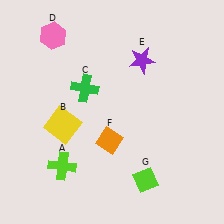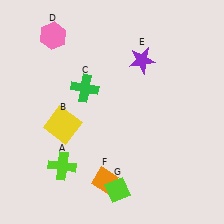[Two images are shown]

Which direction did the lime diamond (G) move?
The lime diamond (G) moved left.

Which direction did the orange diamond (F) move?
The orange diamond (F) moved down.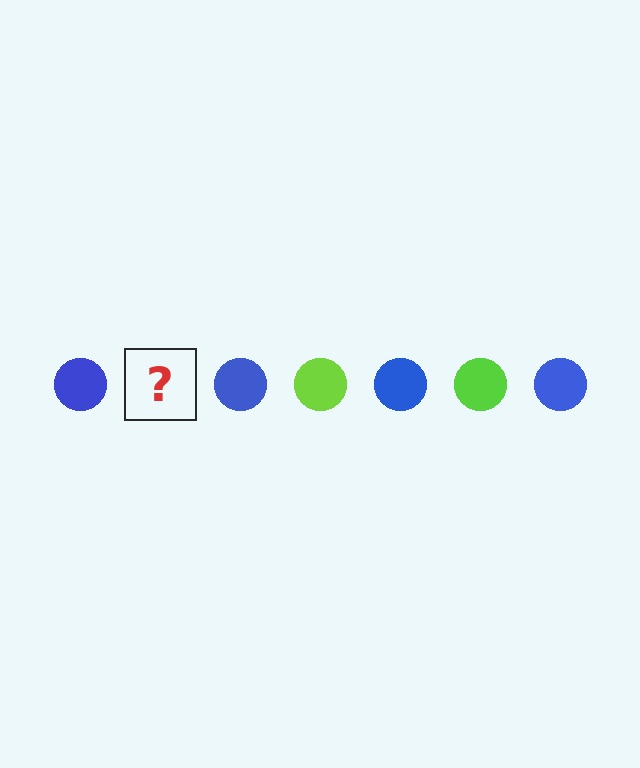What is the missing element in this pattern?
The missing element is a lime circle.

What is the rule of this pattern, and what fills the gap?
The rule is that the pattern cycles through blue, lime circles. The gap should be filled with a lime circle.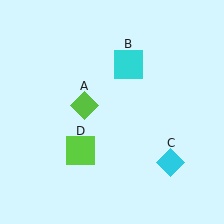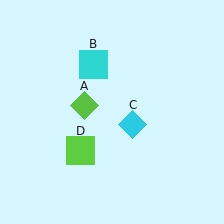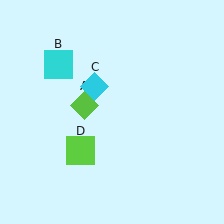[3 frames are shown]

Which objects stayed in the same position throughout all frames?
Lime diamond (object A) and lime square (object D) remained stationary.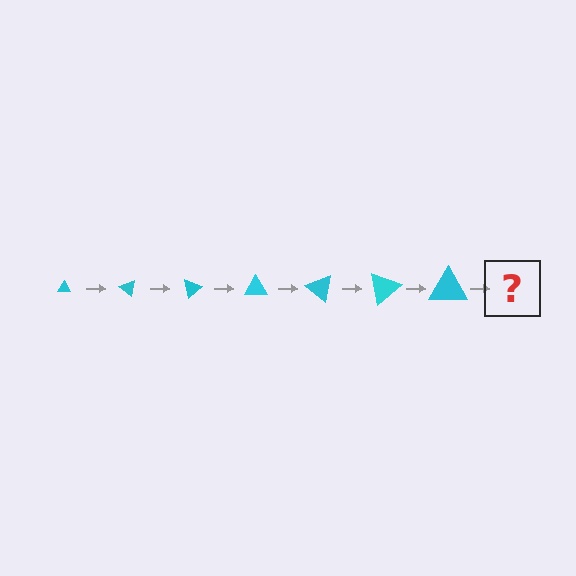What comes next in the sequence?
The next element should be a triangle, larger than the previous one and rotated 280 degrees from the start.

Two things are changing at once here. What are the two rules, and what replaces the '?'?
The two rules are that the triangle grows larger each step and it rotates 40 degrees each step. The '?' should be a triangle, larger than the previous one and rotated 280 degrees from the start.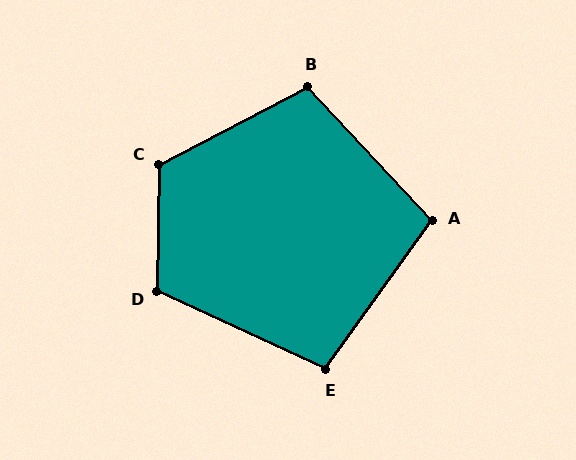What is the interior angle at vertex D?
Approximately 114 degrees (obtuse).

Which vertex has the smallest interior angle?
E, at approximately 101 degrees.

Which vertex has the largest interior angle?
C, at approximately 119 degrees.